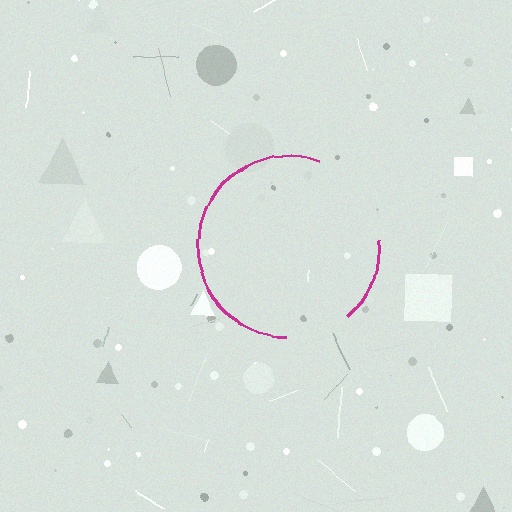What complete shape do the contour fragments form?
The contour fragments form a circle.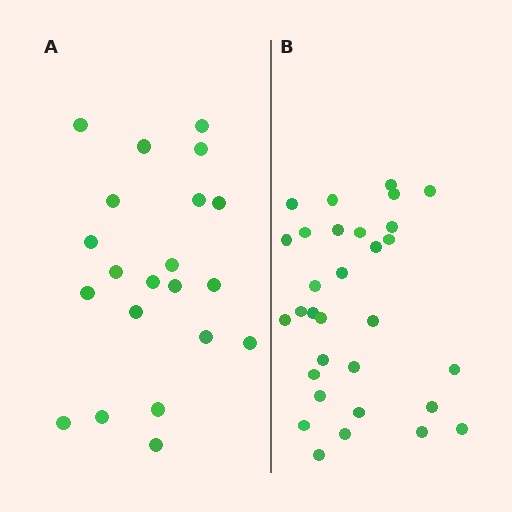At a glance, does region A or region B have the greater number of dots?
Region B (the right region) has more dots.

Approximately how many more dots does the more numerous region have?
Region B has roughly 10 or so more dots than region A.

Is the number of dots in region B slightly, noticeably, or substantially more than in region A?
Region B has substantially more. The ratio is roughly 1.5 to 1.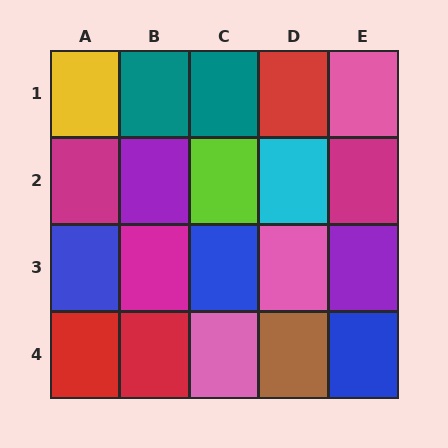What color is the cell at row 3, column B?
Magenta.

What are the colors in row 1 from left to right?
Yellow, teal, teal, red, pink.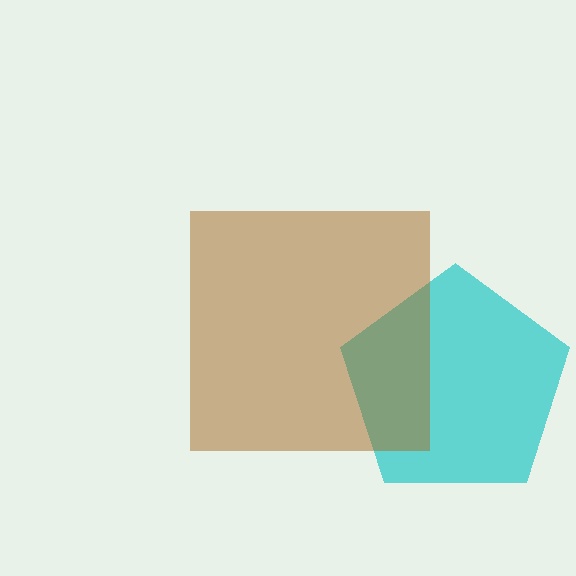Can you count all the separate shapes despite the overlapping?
Yes, there are 2 separate shapes.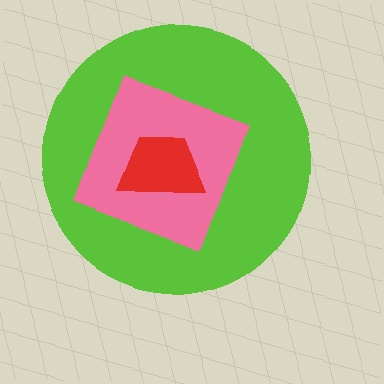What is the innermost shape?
The red trapezoid.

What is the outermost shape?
The lime circle.